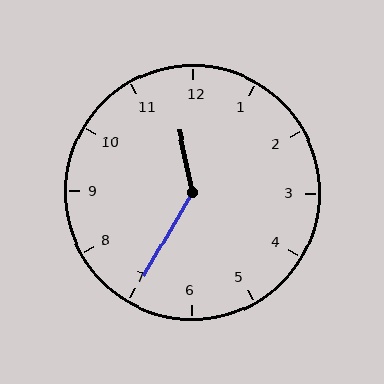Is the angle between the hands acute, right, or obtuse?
It is obtuse.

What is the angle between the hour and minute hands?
Approximately 138 degrees.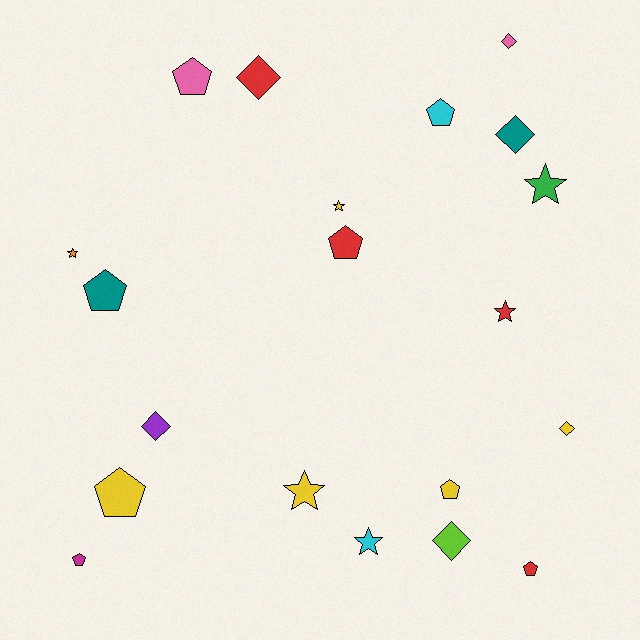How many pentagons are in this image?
There are 8 pentagons.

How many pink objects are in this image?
There are 2 pink objects.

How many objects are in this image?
There are 20 objects.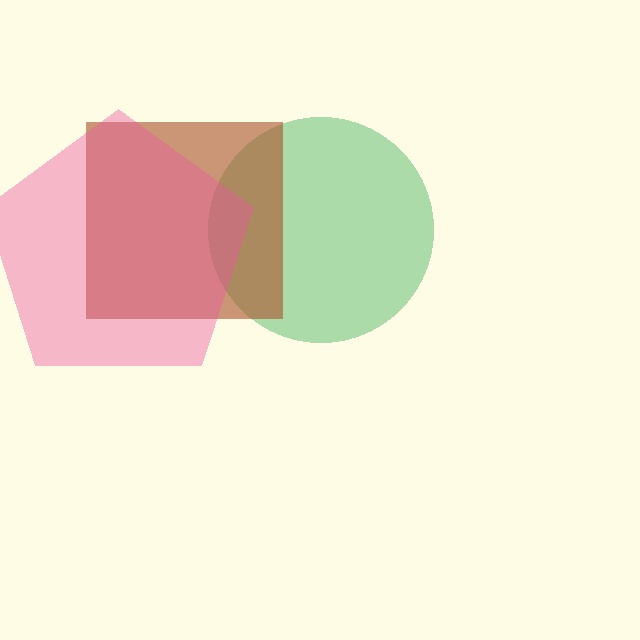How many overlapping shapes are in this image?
There are 3 overlapping shapes in the image.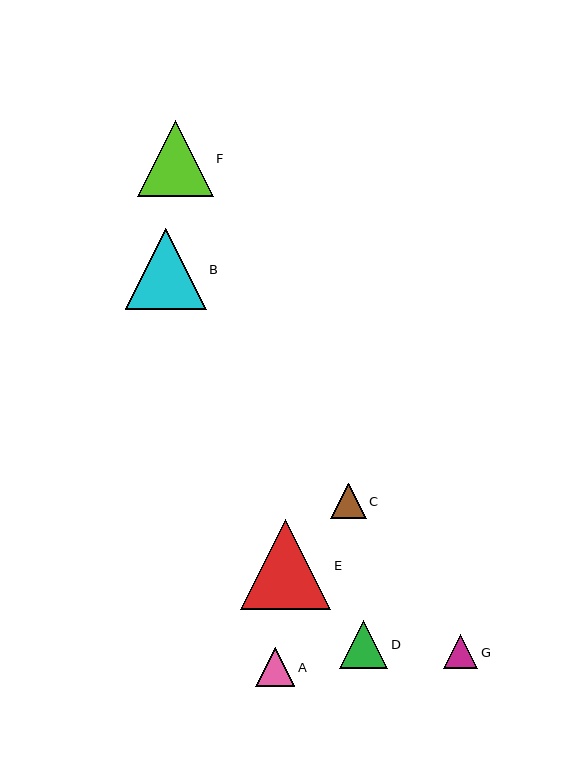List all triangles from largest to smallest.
From largest to smallest: E, B, F, D, A, C, G.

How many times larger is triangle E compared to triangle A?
Triangle E is approximately 2.3 times the size of triangle A.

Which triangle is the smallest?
Triangle G is the smallest with a size of approximately 34 pixels.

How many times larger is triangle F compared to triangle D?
Triangle F is approximately 1.6 times the size of triangle D.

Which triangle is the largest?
Triangle E is the largest with a size of approximately 90 pixels.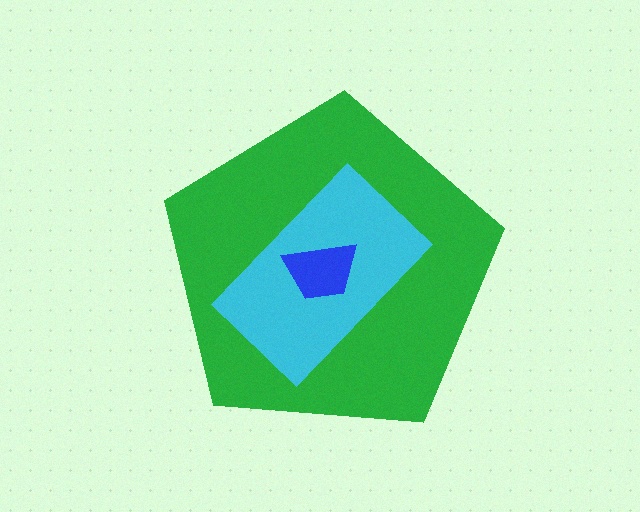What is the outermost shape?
The green pentagon.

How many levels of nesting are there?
3.